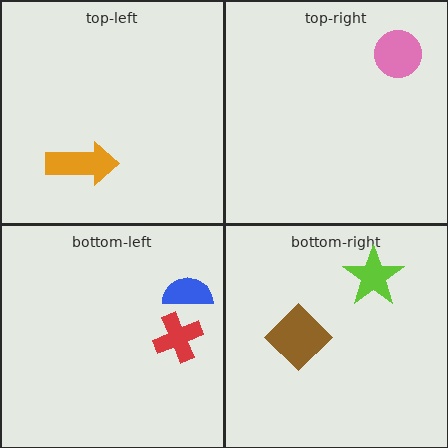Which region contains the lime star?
The bottom-right region.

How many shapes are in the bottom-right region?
2.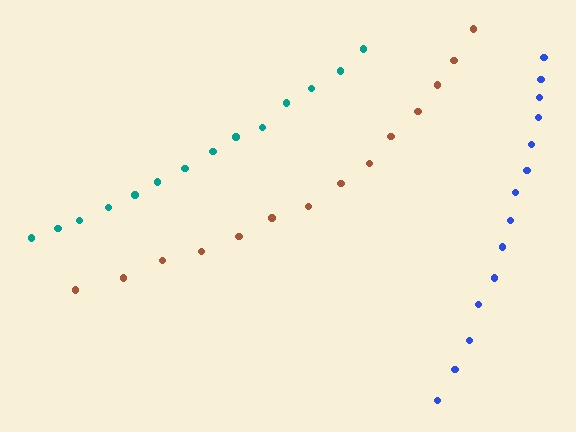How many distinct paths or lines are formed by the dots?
There are 3 distinct paths.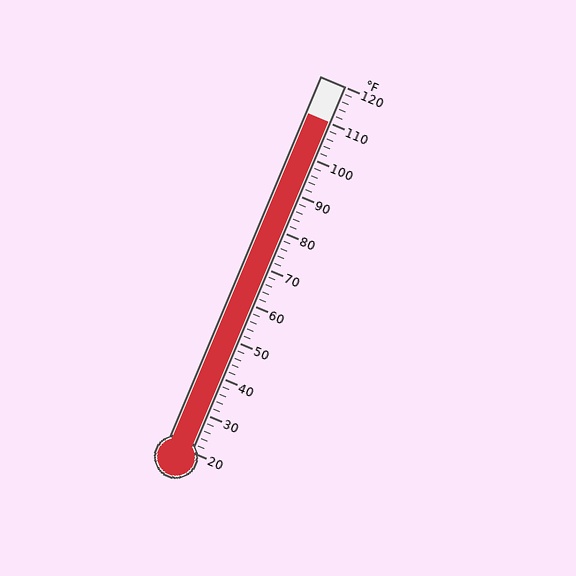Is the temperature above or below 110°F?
The temperature is at 110°F.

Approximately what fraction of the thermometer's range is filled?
The thermometer is filled to approximately 90% of its range.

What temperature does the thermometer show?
The thermometer shows approximately 110°F.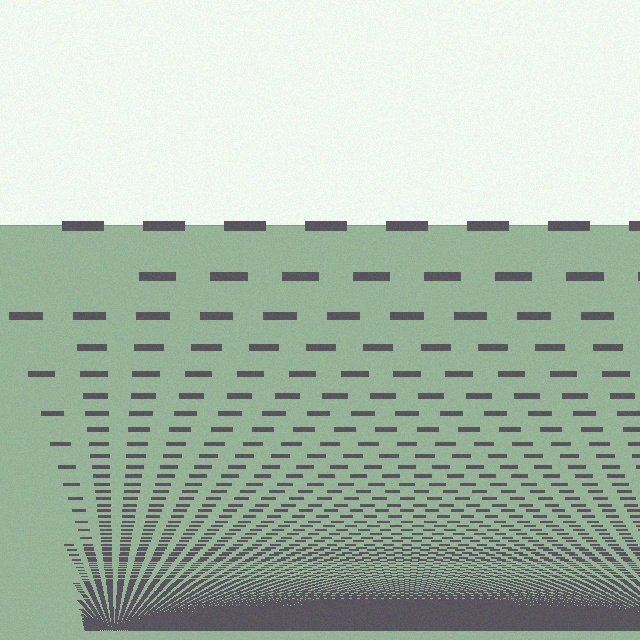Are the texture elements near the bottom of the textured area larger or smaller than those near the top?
Smaller. The gradient is inverted — elements near the bottom are smaller and denser.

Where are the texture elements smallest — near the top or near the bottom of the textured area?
Near the bottom.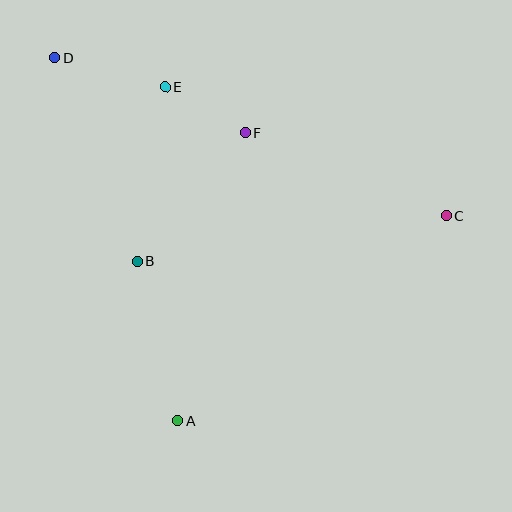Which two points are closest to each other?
Points E and F are closest to each other.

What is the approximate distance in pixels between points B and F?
The distance between B and F is approximately 168 pixels.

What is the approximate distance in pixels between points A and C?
The distance between A and C is approximately 337 pixels.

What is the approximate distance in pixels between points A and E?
The distance between A and E is approximately 334 pixels.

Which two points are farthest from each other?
Points C and D are farthest from each other.